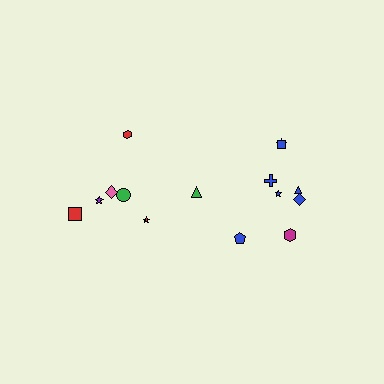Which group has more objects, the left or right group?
The right group.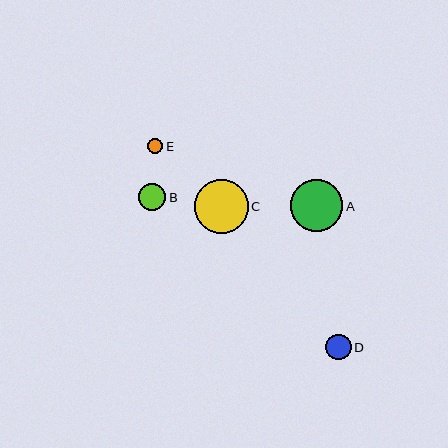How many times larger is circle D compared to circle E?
Circle D is approximately 1.6 times the size of circle E.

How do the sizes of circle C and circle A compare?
Circle C and circle A are approximately the same size.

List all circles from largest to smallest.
From largest to smallest: C, A, B, D, E.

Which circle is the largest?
Circle C is the largest with a size of approximately 54 pixels.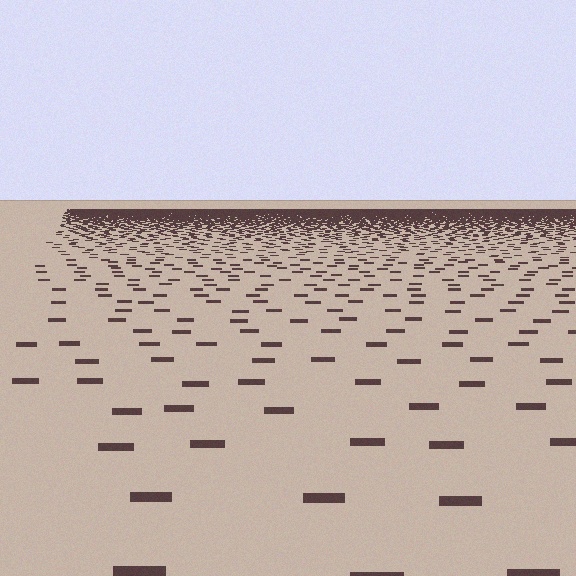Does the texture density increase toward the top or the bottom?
Density increases toward the top.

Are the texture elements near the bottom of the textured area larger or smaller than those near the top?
Larger. Near the bottom, elements are closer to the viewer and appear at a bigger on-screen size.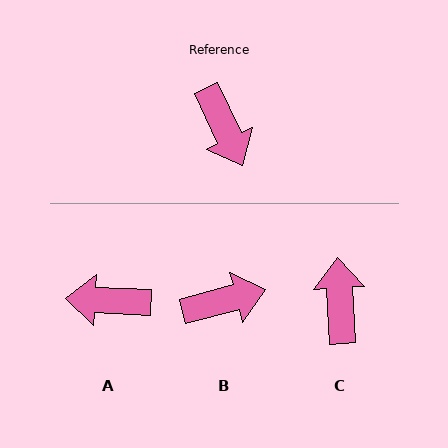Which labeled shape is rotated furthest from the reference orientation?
C, about 158 degrees away.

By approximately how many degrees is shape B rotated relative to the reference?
Approximately 80 degrees counter-clockwise.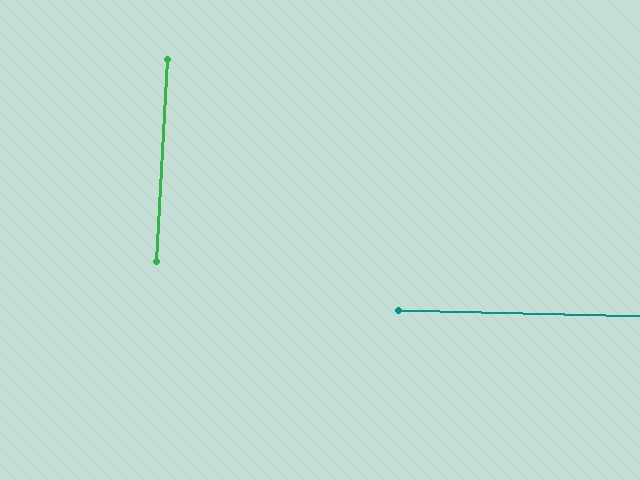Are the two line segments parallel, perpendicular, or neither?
Perpendicular — they meet at approximately 88°.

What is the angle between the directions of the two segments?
Approximately 88 degrees.